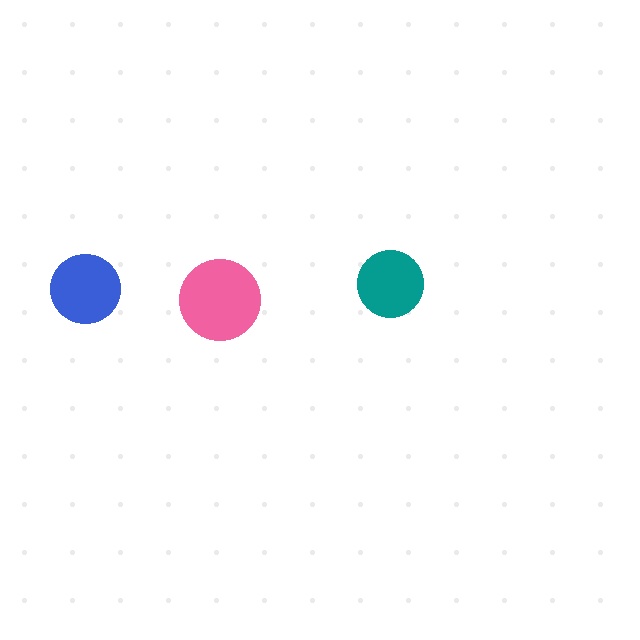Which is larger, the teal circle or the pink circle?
The pink one.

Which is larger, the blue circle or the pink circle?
The pink one.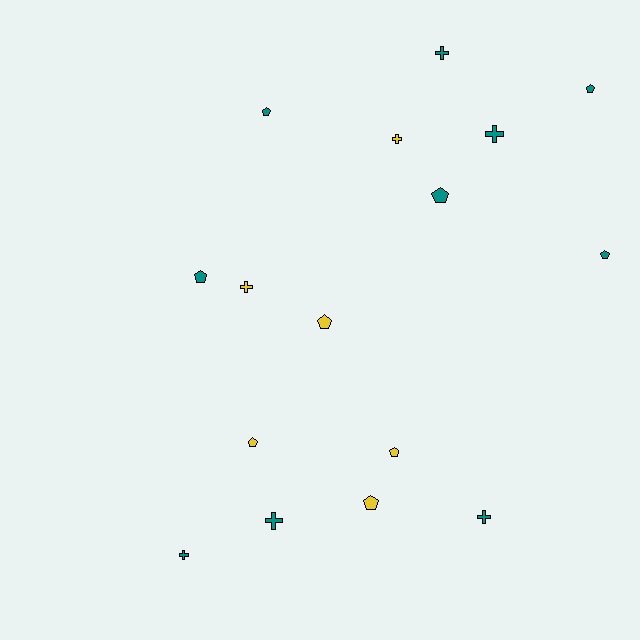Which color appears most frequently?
Teal, with 10 objects.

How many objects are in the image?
There are 16 objects.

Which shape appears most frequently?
Pentagon, with 9 objects.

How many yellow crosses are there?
There are 2 yellow crosses.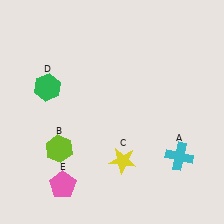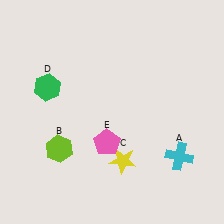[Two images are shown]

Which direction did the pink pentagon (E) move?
The pink pentagon (E) moved right.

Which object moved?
The pink pentagon (E) moved right.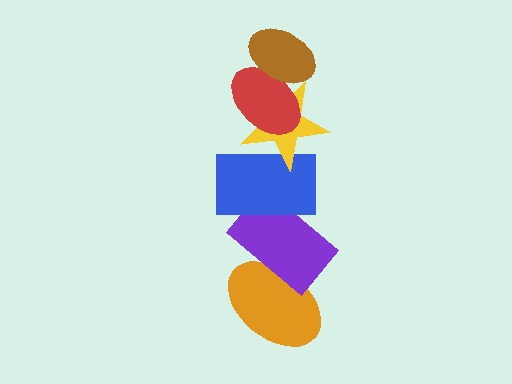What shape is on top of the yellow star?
The red ellipse is on top of the yellow star.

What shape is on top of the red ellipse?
The brown ellipse is on top of the red ellipse.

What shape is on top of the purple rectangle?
The blue rectangle is on top of the purple rectangle.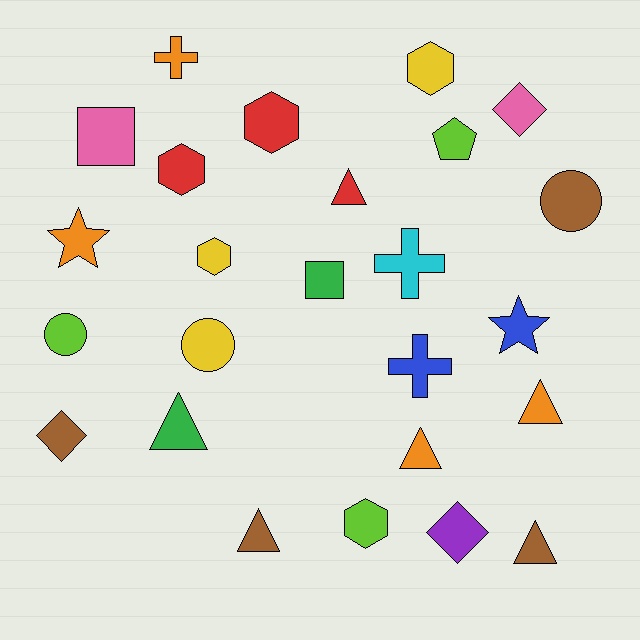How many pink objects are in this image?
There are 2 pink objects.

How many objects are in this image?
There are 25 objects.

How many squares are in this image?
There are 2 squares.